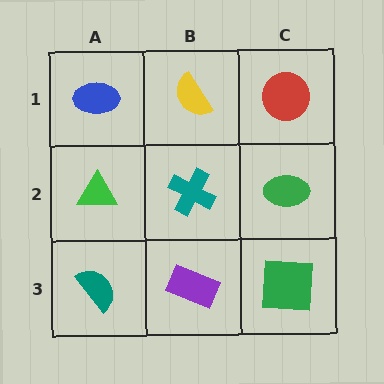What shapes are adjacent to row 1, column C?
A green ellipse (row 2, column C), a yellow semicircle (row 1, column B).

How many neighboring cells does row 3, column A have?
2.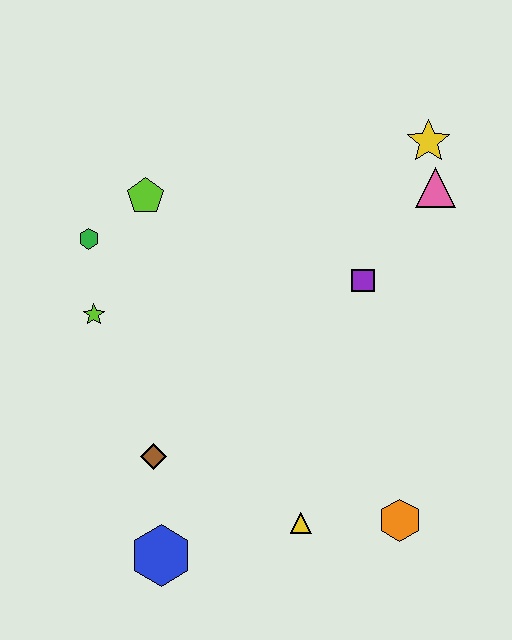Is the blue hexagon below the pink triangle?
Yes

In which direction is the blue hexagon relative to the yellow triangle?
The blue hexagon is to the left of the yellow triangle.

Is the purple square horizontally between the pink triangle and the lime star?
Yes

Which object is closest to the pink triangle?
The yellow star is closest to the pink triangle.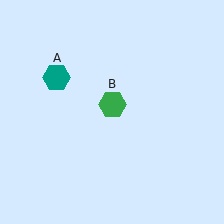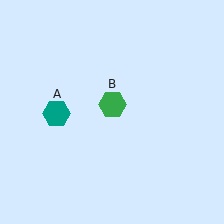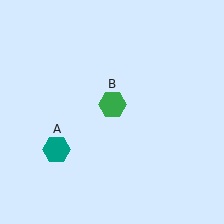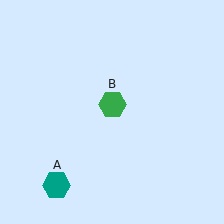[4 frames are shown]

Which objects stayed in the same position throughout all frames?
Green hexagon (object B) remained stationary.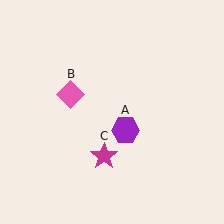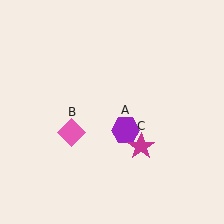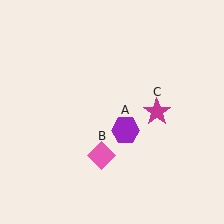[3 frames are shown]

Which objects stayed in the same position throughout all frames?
Purple hexagon (object A) remained stationary.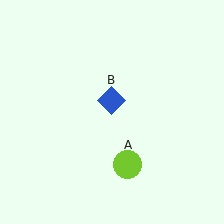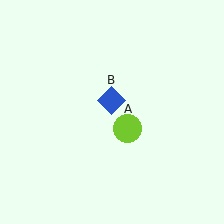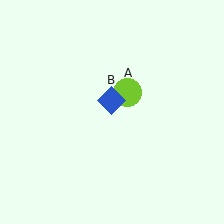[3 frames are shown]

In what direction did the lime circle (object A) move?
The lime circle (object A) moved up.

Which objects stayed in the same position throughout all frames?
Blue diamond (object B) remained stationary.